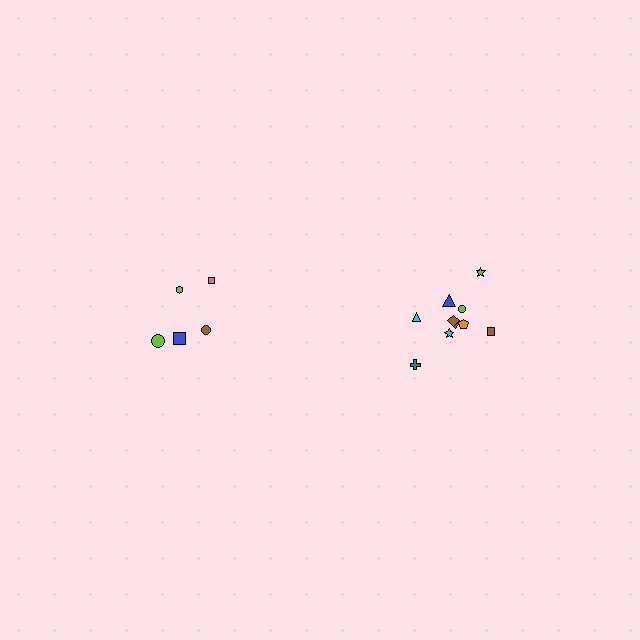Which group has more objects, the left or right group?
The right group.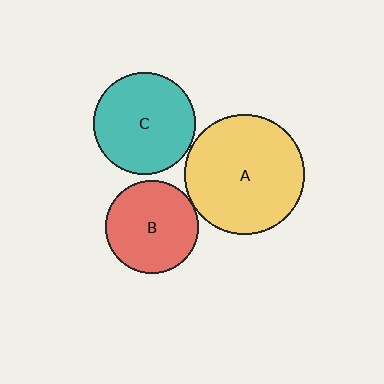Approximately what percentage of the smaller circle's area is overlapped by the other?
Approximately 5%.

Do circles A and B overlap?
Yes.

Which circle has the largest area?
Circle A (yellow).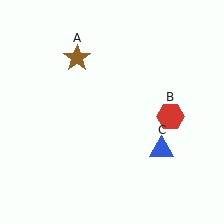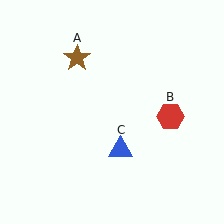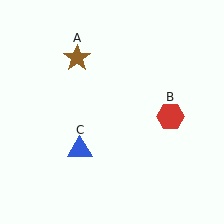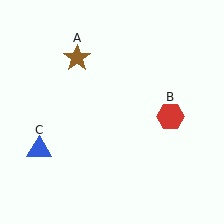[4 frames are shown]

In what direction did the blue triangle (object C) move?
The blue triangle (object C) moved left.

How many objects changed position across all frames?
1 object changed position: blue triangle (object C).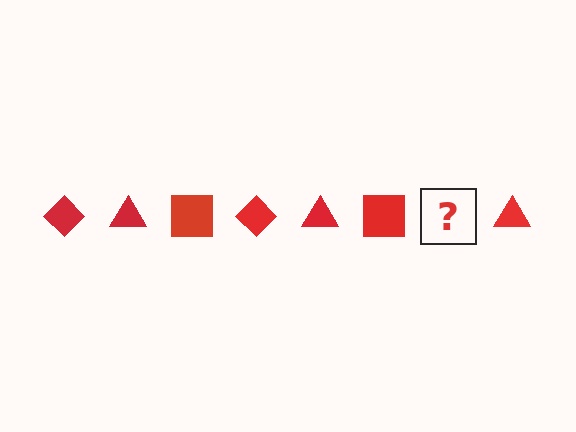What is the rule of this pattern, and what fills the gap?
The rule is that the pattern cycles through diamond, triangle, square shapes in red. The gap should be filled with a red diamond.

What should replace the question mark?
The question mark should be replaced with a red diamond.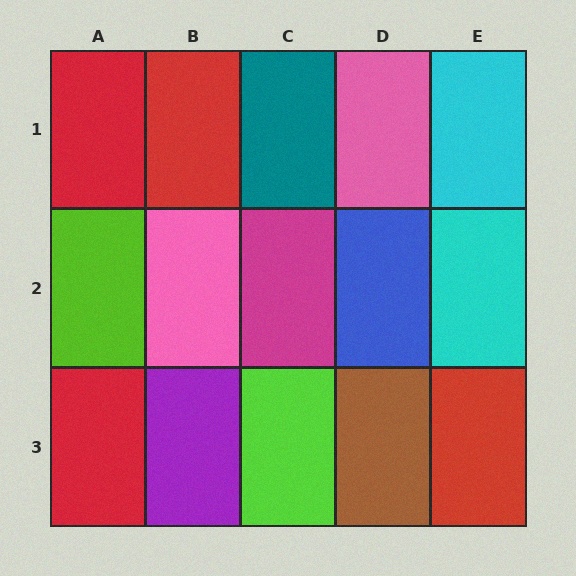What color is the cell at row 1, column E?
Cyan.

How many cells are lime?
2 cells are lime.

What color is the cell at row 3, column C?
Lime.